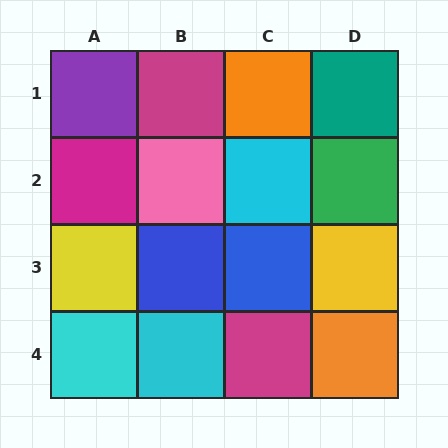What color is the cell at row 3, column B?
Blue.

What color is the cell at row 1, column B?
Magenta.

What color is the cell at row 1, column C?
Orange.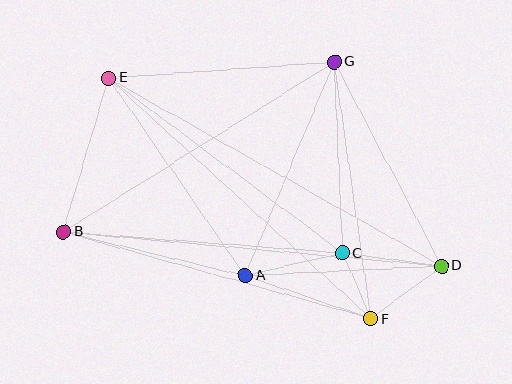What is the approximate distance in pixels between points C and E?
The distance between C and E is approximately 292 pixels.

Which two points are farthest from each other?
Points D and E are farthest from each other.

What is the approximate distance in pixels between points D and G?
The distance between D and G is approximately 230 pixels.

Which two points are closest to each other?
Points C and F are closest to each other.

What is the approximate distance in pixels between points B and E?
The distance between B and E is approximately 160 pixels.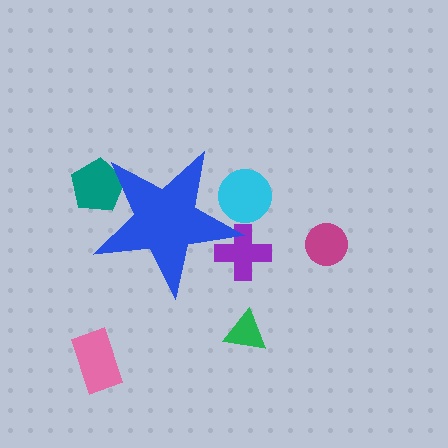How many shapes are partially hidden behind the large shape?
3 shapes are partially hidden.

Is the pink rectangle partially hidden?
No, the pink rectangle is fully visible.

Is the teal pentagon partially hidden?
Yes, the teal pentagon is partially hidden behind the blue star.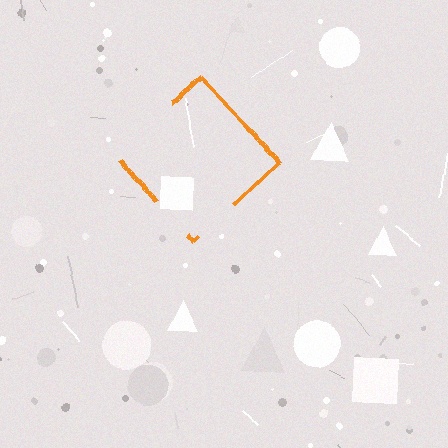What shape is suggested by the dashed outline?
The dashed outline suggests a diamond.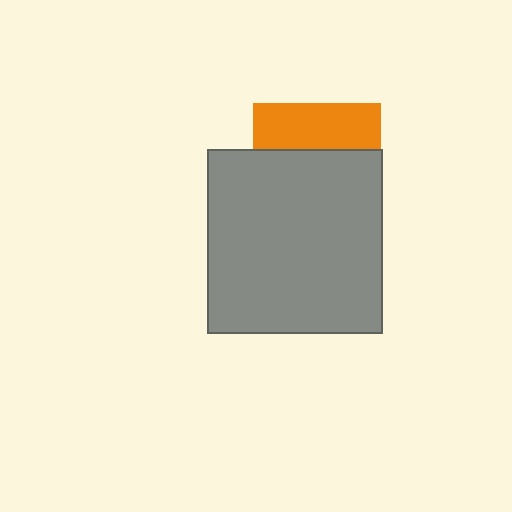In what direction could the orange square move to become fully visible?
The orange square could move up. That would shift it out from behind the gray rectangle entirely.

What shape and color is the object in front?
The object in front is a gray rectangle.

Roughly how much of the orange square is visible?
A small part of it is visible (roughly 36%).